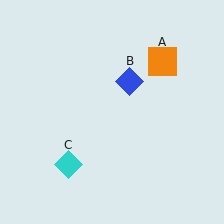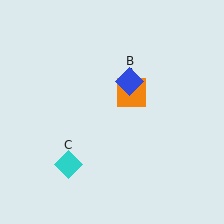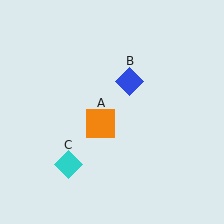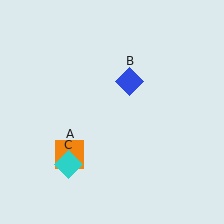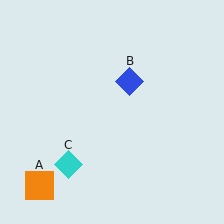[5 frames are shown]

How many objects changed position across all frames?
1 object changed position: orange square (object A).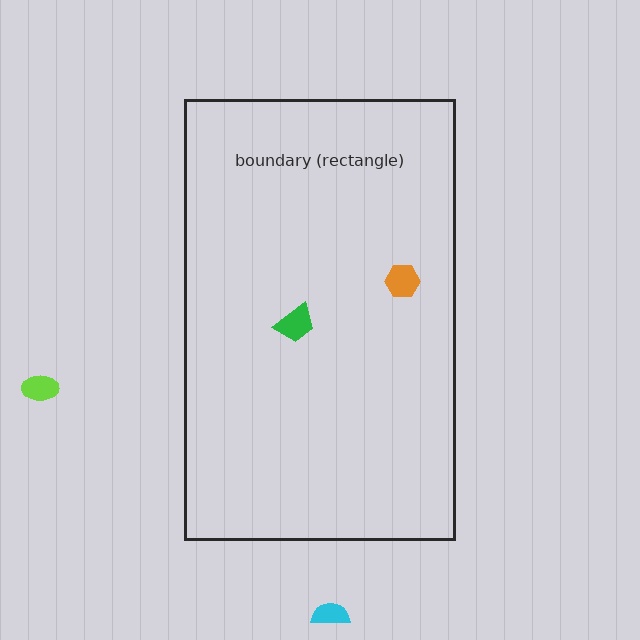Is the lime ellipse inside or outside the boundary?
Outside.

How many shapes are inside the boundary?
2 inside, 2 outside.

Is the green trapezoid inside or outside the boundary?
Inside.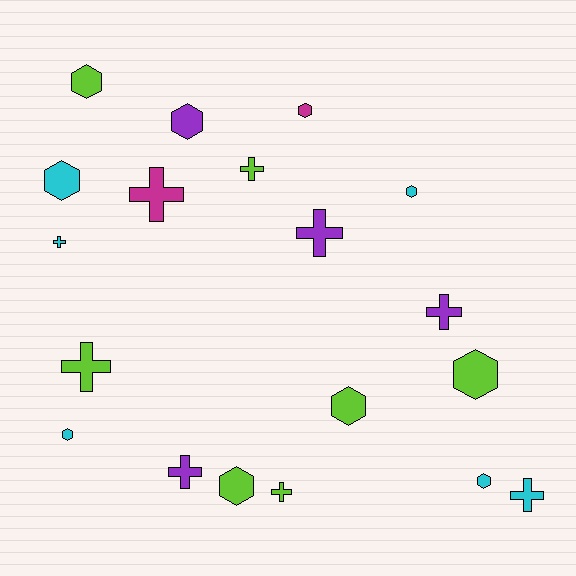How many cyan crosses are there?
There are 2 cyan crosses.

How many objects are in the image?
There are 19 objects.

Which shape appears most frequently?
Hexagon, with 10 objects.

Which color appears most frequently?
Lime, with 7 objects.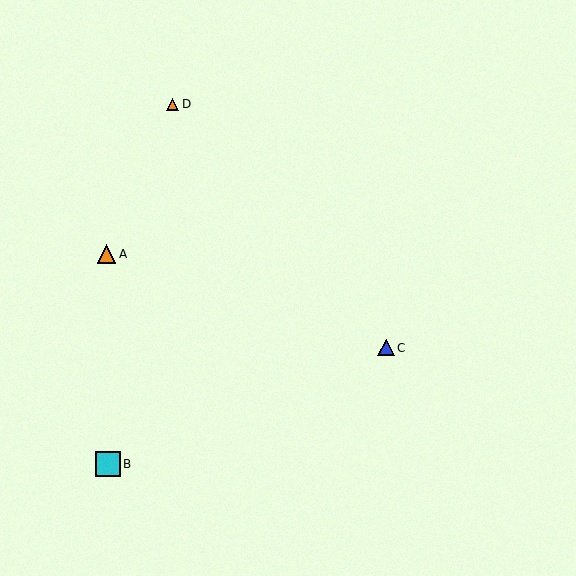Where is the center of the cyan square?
The center of the cyan square is at (108, 464).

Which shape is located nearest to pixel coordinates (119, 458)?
The cyan square (labeled B) at (108, 464) is nearest to that location.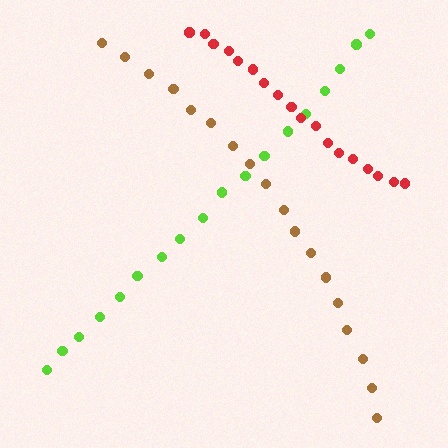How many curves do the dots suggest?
There are 3 distinct paths.